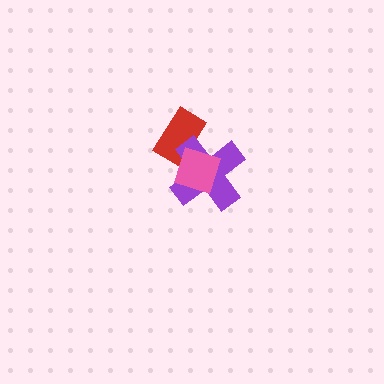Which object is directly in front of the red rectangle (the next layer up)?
The purple cross is directly in front of the red rectangle.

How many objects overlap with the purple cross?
2 objects overlap with the purple cross.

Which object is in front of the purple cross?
The pink diamond is in front of the purple cross.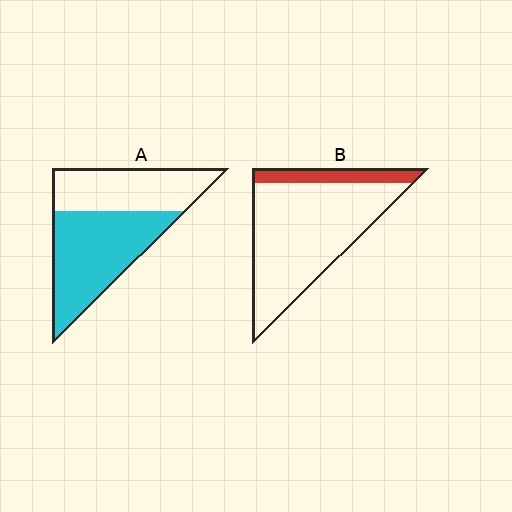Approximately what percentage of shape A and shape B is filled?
A is approximately 55% and B is approximately 15%.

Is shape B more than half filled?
No.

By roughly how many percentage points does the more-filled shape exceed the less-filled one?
By roughly 40 percentage points (A over B).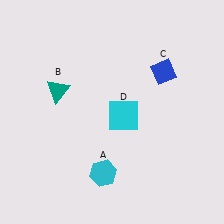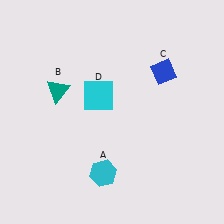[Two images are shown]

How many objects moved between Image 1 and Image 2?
1 object moved between the two images.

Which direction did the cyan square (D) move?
The cyan square (D) moved left.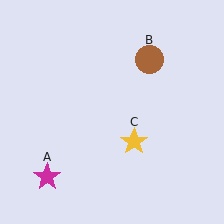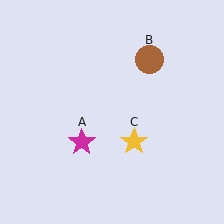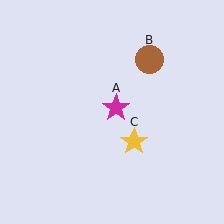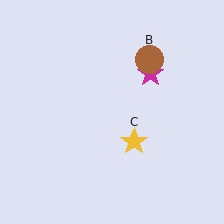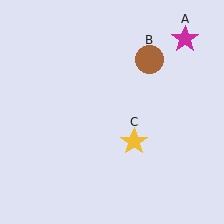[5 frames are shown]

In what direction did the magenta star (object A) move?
The magenta star (object A) moved up and to the right.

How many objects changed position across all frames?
1 object changed position: magenta star (object A).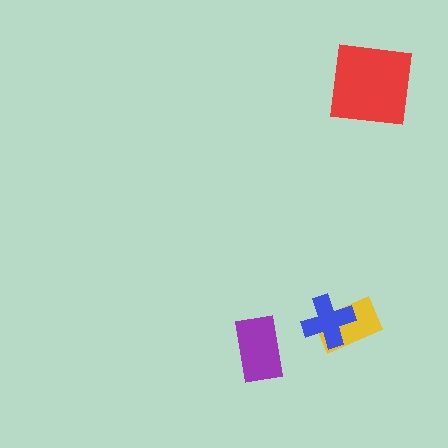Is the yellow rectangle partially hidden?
Yes, it is partially covered by another shape.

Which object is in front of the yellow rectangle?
The blue cross is in front of the yellow rectangle.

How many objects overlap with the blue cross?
1 object overlaps with the blue cross.